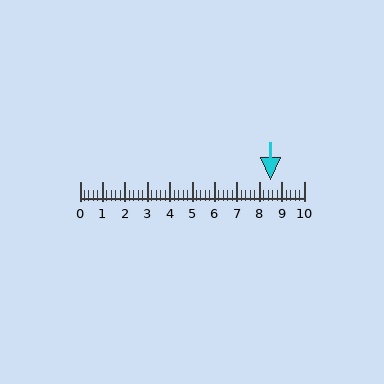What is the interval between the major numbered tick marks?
The major tick marks are spaced 1 units apart.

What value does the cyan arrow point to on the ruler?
The cyan arrow points to approximately 8.5.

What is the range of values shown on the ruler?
The ruler shows values from 0 to 10.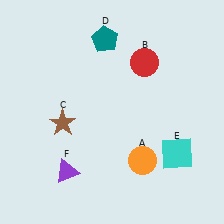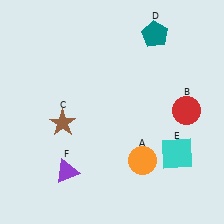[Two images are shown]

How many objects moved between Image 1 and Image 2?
2 objects moved between the two images.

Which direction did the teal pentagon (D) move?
The teal pentagon (D) moved right.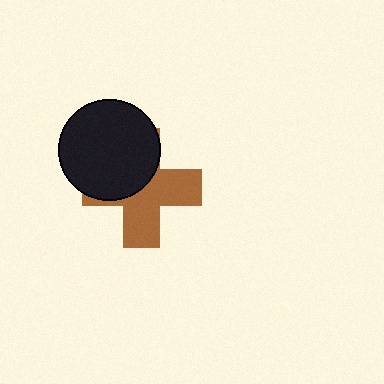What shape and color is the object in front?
The object in front is a black circle.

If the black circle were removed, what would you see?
You would see the complete brown cross.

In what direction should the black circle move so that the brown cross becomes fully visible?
The black circle should move toward the upper-left. That is the shortest direction to clear the overlap and leave the brown cross fully visible.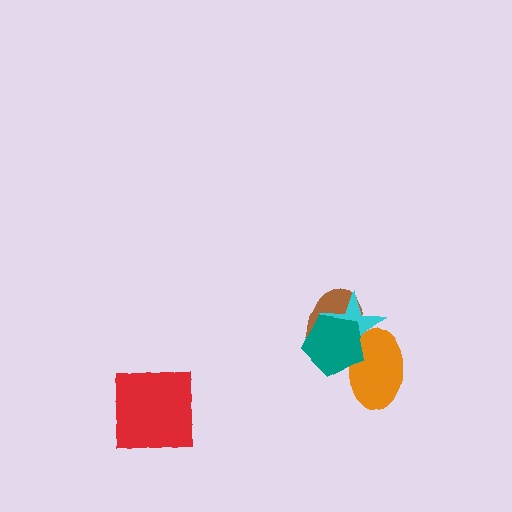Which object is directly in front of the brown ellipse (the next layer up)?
The cyan star is directly in front of the brown ellipse.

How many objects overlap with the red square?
0 objects overlap with the red square.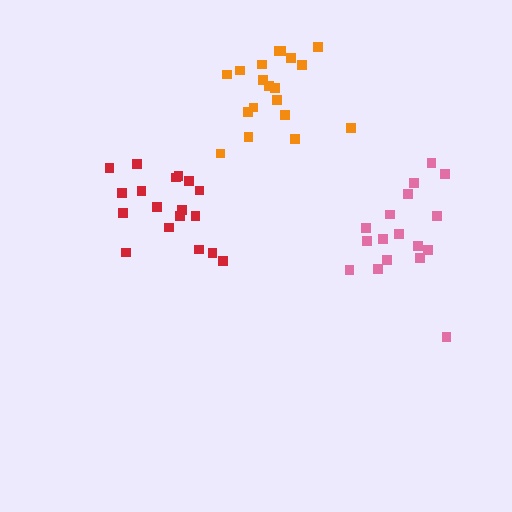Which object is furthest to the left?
The red cluster is leftmost.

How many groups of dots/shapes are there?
There are 3 groups.